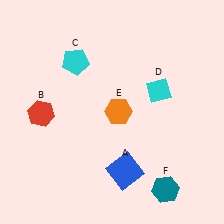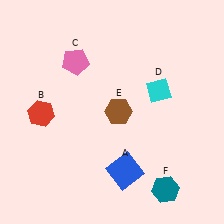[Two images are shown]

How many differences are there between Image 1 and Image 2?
There are 2 differences between the two images.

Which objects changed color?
C changed from cyan to pink. E changed from orange to brown.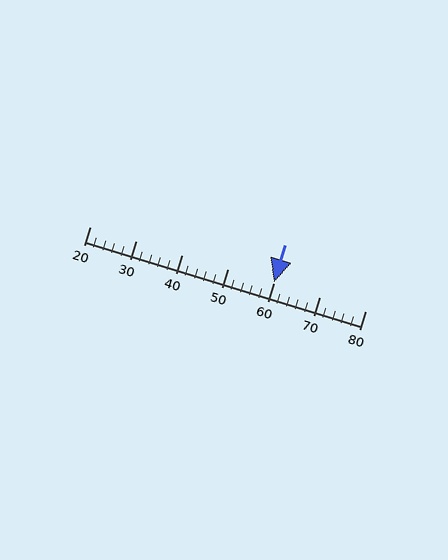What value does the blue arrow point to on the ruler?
The blue arrow points to approximately 60.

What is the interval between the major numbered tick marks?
The major tick marks are spaced 10 units apart.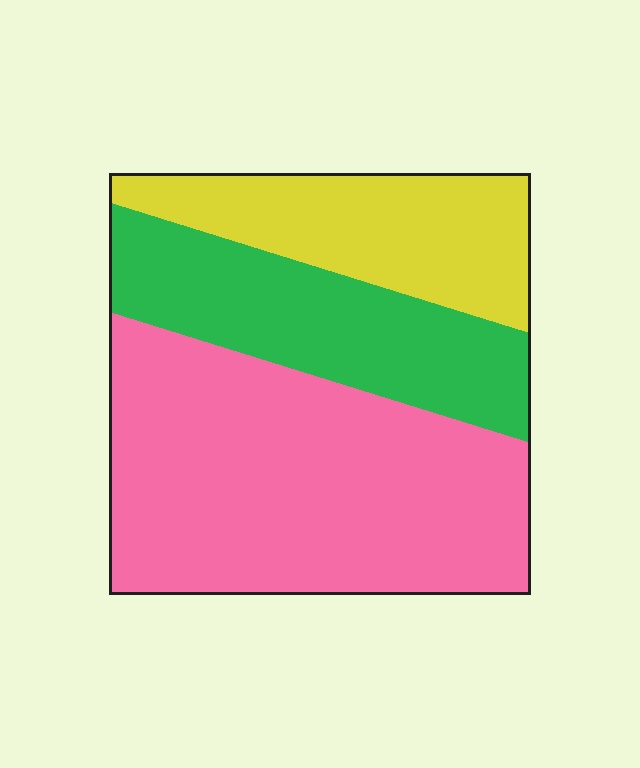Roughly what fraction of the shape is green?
Green takes up between a quarter and a half of the shape.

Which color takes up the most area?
Pink, at roughly 50%.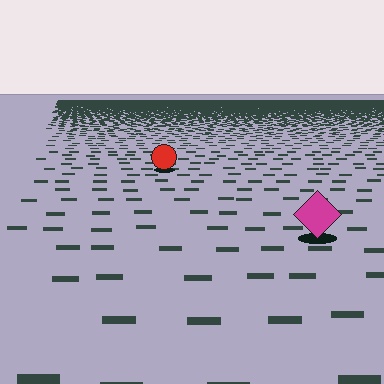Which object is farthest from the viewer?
The red circle is farthest from the viewer. It appears smaller and the ground texture around it is denser.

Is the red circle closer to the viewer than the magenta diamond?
No. The magenta diamond is closer — you can tell from the texture gradient: the ground texture is coarser near it.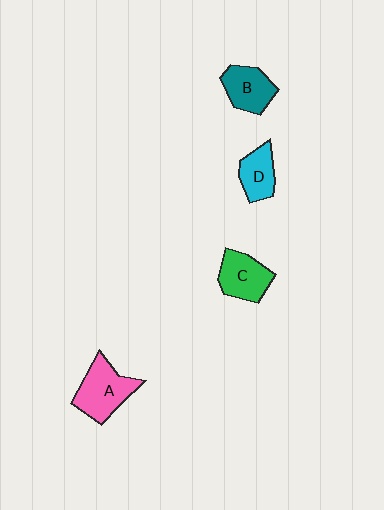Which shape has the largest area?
Shape A (pink).